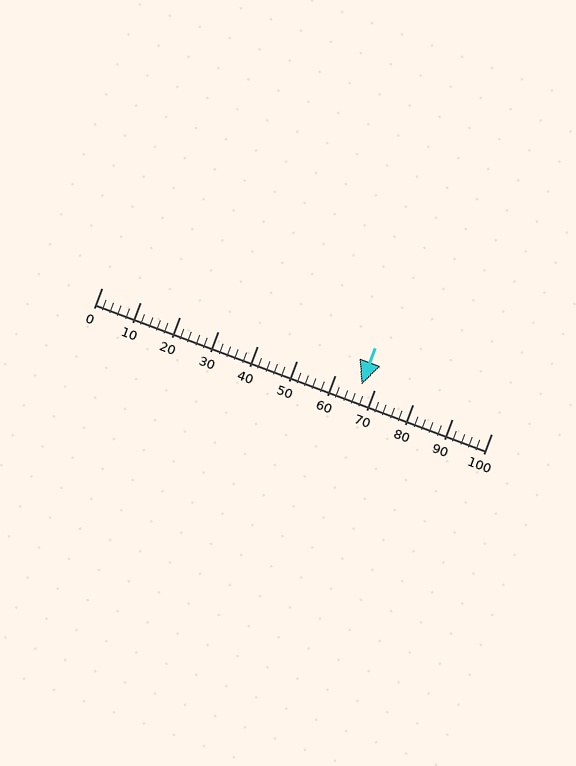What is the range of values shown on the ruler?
The ruler shows values from 0 to 100.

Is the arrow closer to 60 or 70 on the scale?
The arrow is closer to 70.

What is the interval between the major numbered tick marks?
The major tick marks are spaced 10 units apart.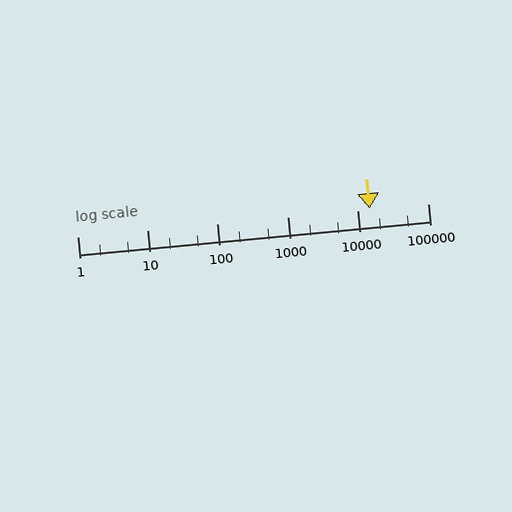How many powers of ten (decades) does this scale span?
The scale spans 5 decades, from 1 to 100000.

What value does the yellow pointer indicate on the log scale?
The pointer indicates approximately 15000.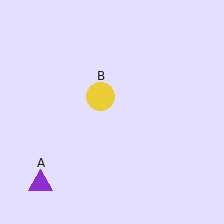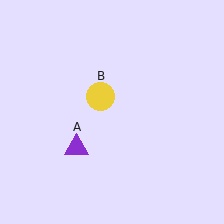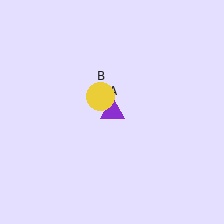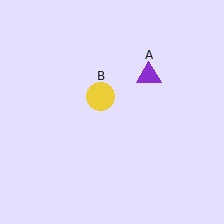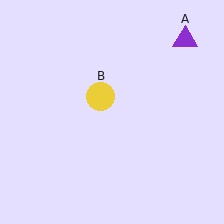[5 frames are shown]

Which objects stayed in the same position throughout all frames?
Yellow circle (object B) remained stationary.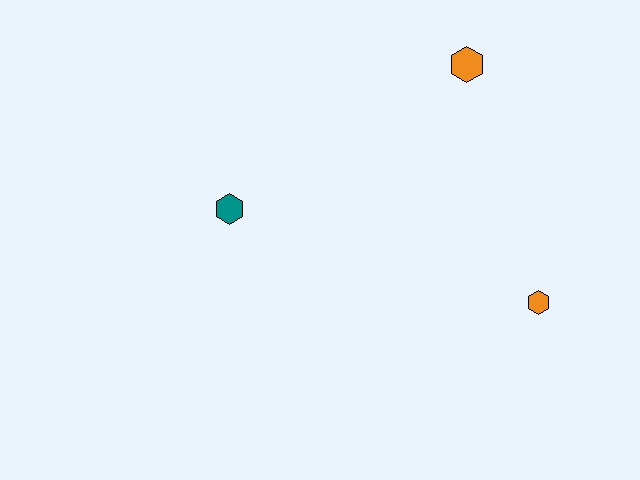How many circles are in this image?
There are no circles.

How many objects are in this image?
There are 3 objects.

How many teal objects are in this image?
There is 1 teal object.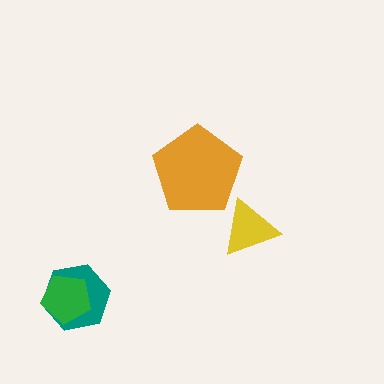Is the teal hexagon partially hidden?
Yes, it is partially covered by another shape.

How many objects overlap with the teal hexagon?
1 object overlaps with the teal hexagon.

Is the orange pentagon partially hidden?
No, no other shape covers it.